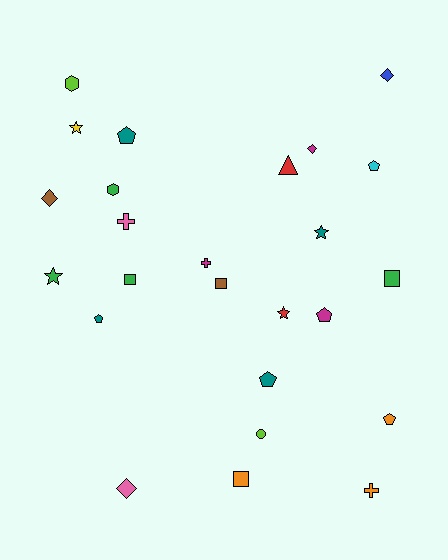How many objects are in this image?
There are 25 objects.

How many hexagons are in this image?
There are 2 hexagons.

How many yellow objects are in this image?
There is 1 yellow object.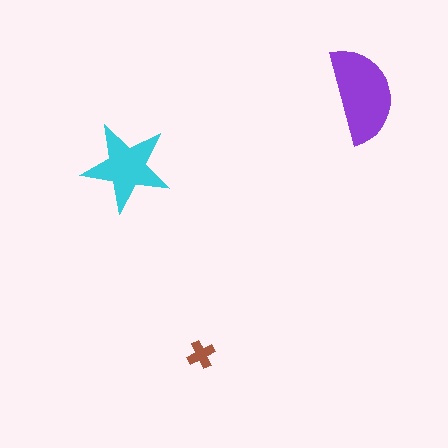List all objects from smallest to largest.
The brown cross, the cyan star, the purple semicircle.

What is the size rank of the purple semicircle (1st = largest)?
1st.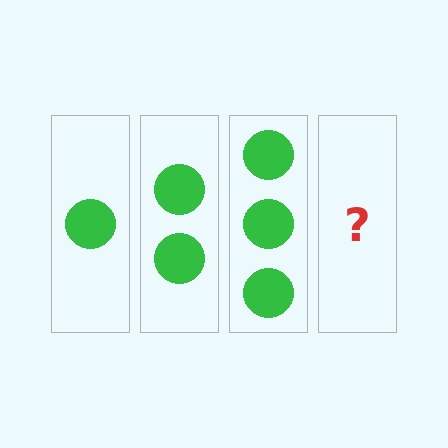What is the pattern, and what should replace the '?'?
The pattern is that each step adds one more circle. The '?' should be 4 circles.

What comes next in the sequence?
The next element should be 4 circles.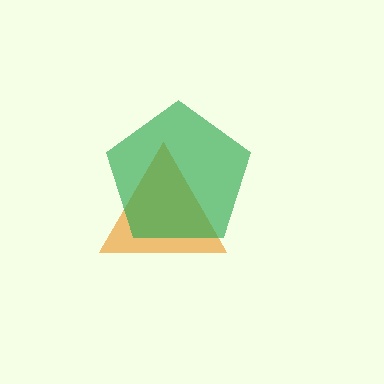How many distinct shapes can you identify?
There are 2 distinct shapes: an orange triangle, a green pentagon.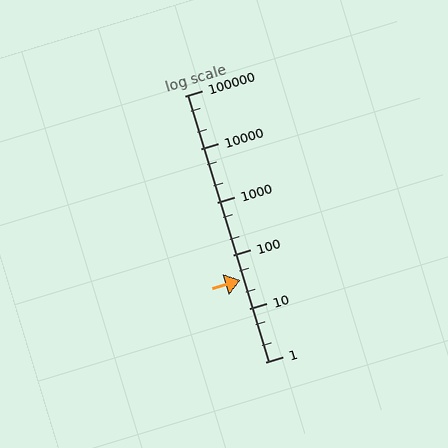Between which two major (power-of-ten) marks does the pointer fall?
The pointer is between 10 and 100.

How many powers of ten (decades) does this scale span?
The scale spans 5 decades, from 1 to 100000.